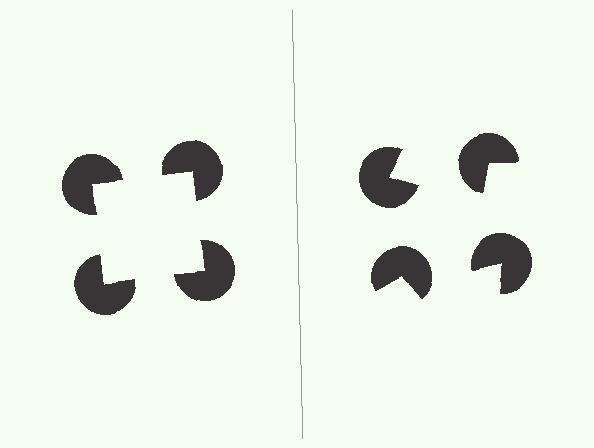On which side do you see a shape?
An illusory square appears on the left side. On the right side the wedge cuts are rotated, so no coherent shape forms.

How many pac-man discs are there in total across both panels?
8 — 4 on each side.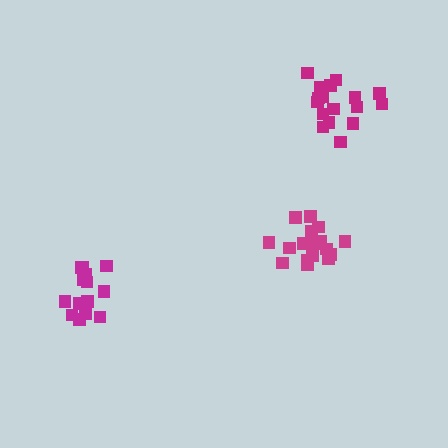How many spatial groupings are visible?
There are 3 spatial groupings.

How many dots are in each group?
Group 1: 17 dots, Group 2: 14 dots, Group 3: 17 dots (48 total).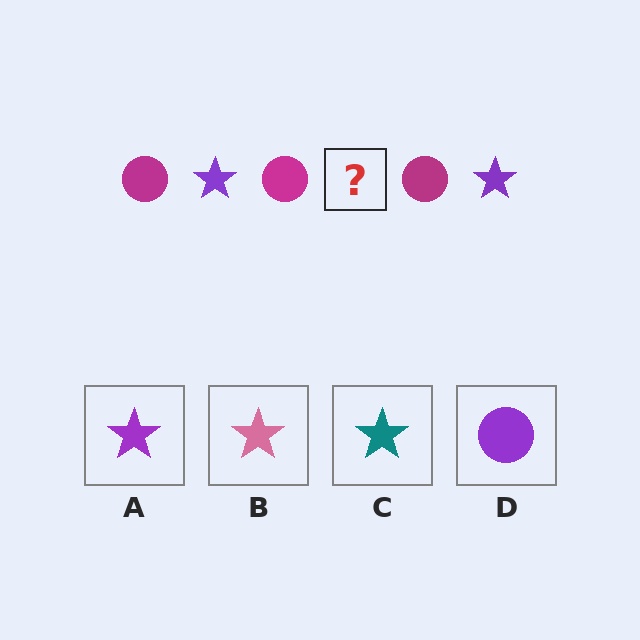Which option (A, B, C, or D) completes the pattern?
A.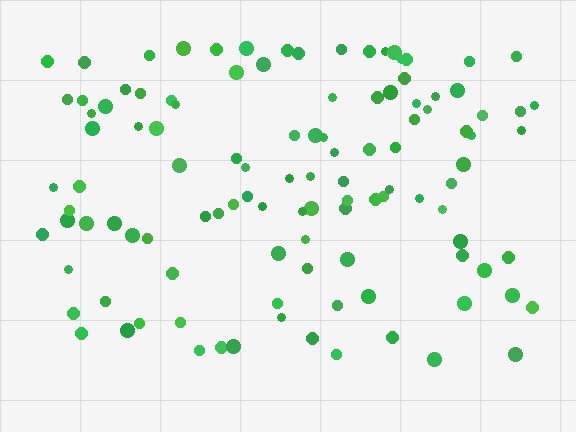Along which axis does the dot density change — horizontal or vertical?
Vertical.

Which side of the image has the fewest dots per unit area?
The bottom.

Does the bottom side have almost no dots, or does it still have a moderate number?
Still a moderate number, just noticeably fewer than the top.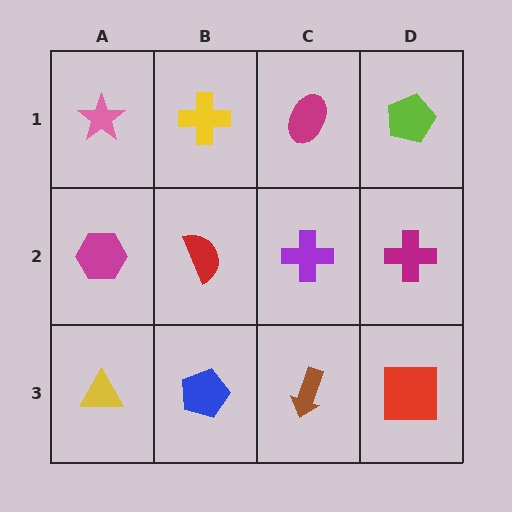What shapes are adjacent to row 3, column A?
A magenta hexagon (row 2, column A), a blue pentagon (row 3, column B).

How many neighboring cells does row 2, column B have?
4.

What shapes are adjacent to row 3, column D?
A magenta cross (row 2, column D), a brown arrow (row 3, column C).